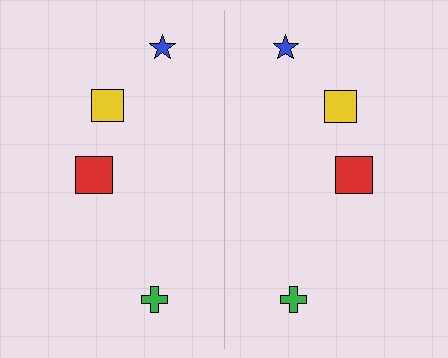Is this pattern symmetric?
Yes, this pattern has bilateral (reflection) symmetry.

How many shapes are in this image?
There are 8 shapes in this image.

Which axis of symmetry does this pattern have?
The pattern has a vertical axis of symmetry running through the center of the image.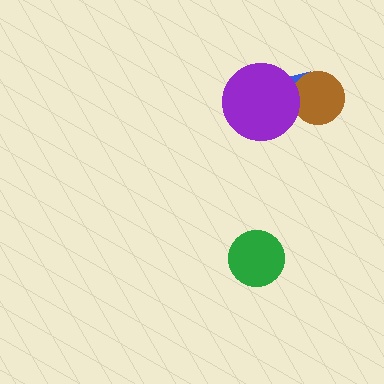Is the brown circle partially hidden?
Yes, it is partially covered by another shape.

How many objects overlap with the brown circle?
2 objects overlap with the brown circle.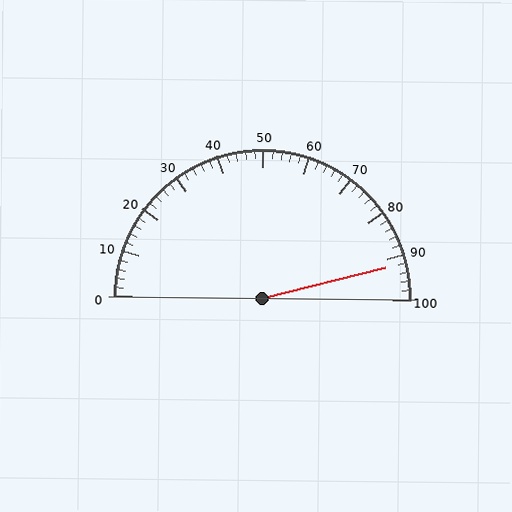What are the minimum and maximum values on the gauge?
The gauge ranges from 0 to 100.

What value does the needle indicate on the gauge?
The needle indicates approximately 92.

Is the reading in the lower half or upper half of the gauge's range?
The reading is in the upper half of the range (0 to 100).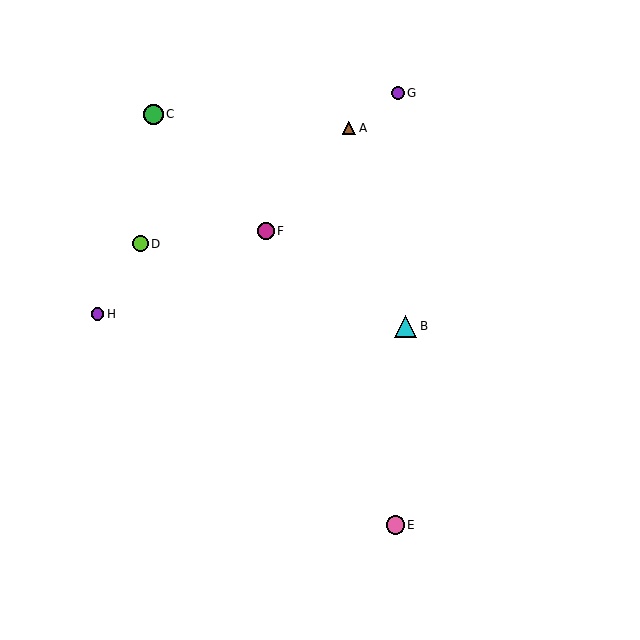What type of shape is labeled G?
Shape G is a purple circle.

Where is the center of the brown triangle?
The center of the brown triangle is at (349, 128).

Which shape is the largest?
The cyan triangle (labeled B) is the largest.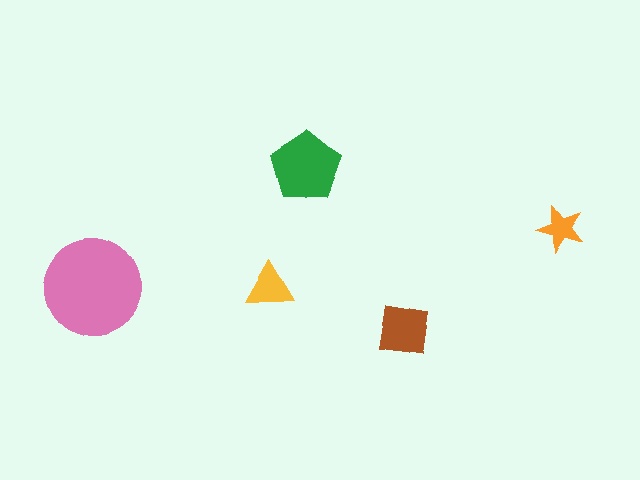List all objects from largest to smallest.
The pink circle, the green pentagon, the brown square, the yellow triangle, the orange star.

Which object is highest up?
The green pentagon is topmost.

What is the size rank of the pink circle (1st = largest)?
1st.